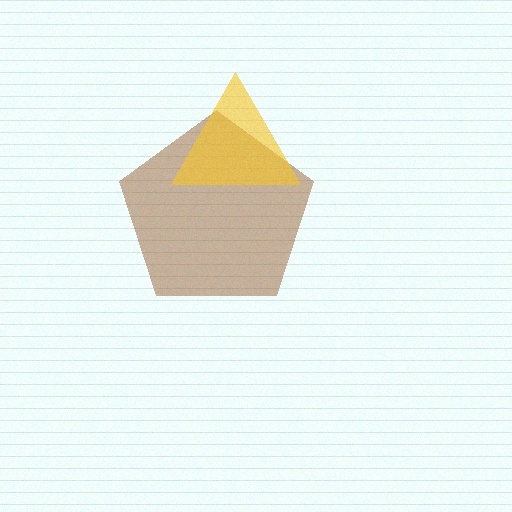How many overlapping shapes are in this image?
There are 2 overlapping shapes in the image.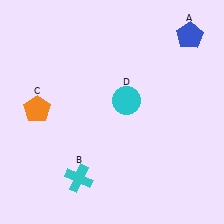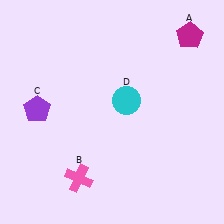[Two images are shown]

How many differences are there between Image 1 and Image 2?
There are 3 differences between the two images.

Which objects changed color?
A changed from blue to magenta. B changed from cyan to pink. C changed from orange to purple.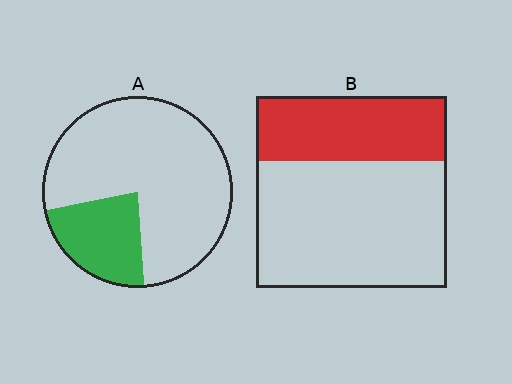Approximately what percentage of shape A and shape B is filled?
A is approximately 25% and B is approximately 35%.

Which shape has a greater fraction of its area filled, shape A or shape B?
Shape B.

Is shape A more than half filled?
No.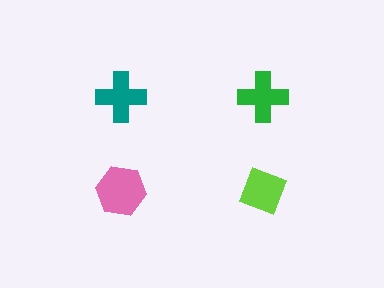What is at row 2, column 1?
A pink hexagon.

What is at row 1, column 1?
A teal cross.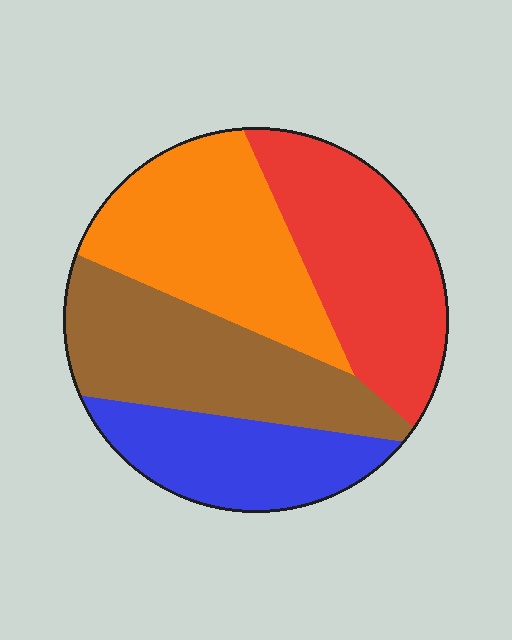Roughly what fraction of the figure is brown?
Brown takes up about one quarter (1/4) of the figure.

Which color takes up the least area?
Blue, at roughly 20%.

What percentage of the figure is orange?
Orange covers 28% of the figure.